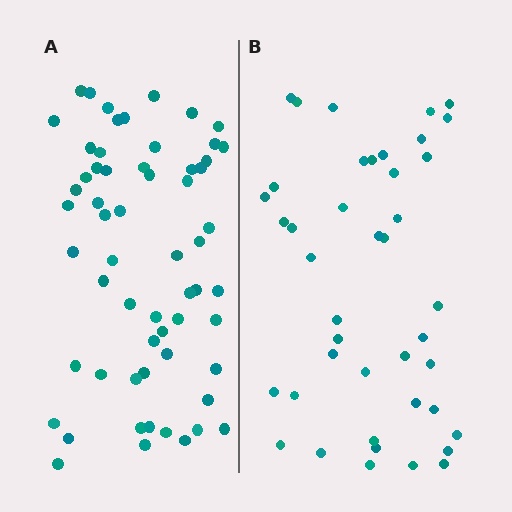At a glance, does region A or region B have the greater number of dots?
Region A (the left region) has more dots.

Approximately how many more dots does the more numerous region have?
Region A has approximately 20 more dots than region B.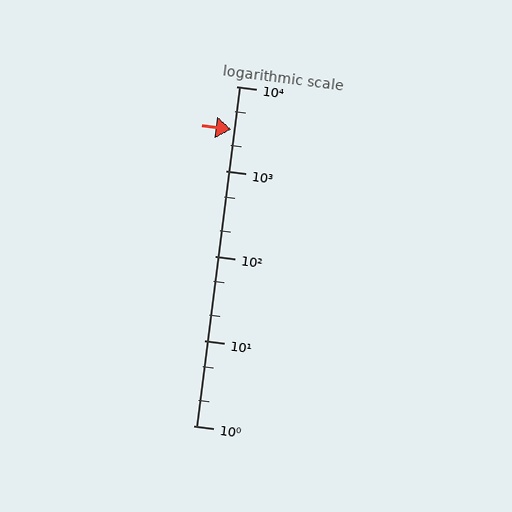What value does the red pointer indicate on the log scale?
The pointer indicates approximately 3100.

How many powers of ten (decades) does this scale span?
The scale spans 4 decades, from 1 to 10000.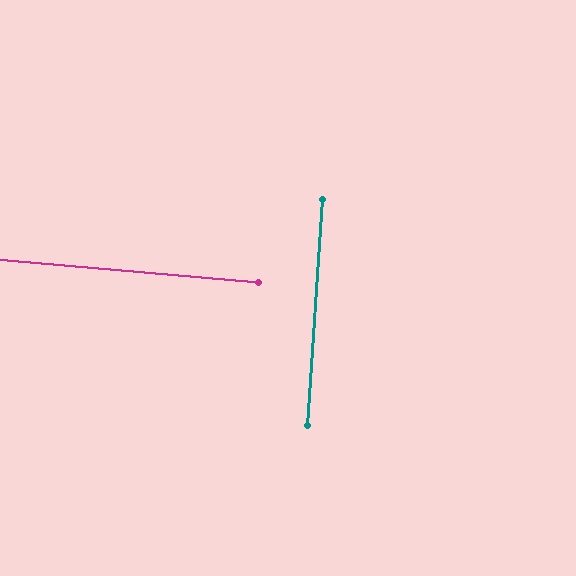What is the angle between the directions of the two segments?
Approximately 89 degrees.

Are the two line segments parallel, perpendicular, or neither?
Perpendicular — they meet at approximately 89°.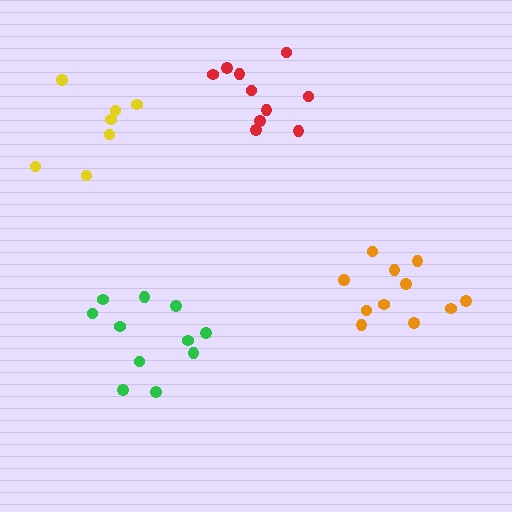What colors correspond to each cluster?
The clusters are colored: green, orange, yellow, red.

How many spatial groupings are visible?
There are 4 spatial groupings.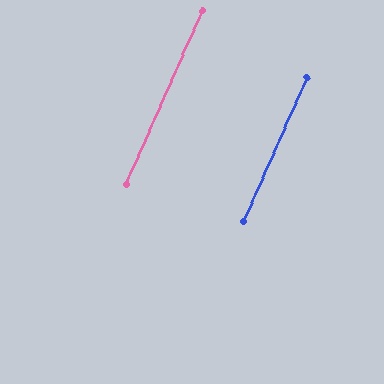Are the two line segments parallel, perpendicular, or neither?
Parallel — their directions differ by only 0.0°.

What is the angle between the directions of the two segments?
Approximately 0 degrees.